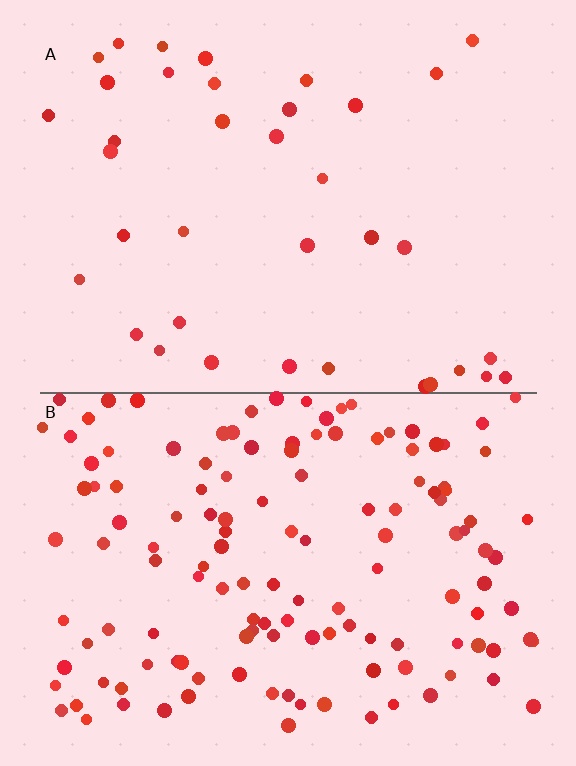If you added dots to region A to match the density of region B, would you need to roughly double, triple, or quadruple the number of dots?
Approximately quadruple.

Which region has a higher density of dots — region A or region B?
B (the bottom).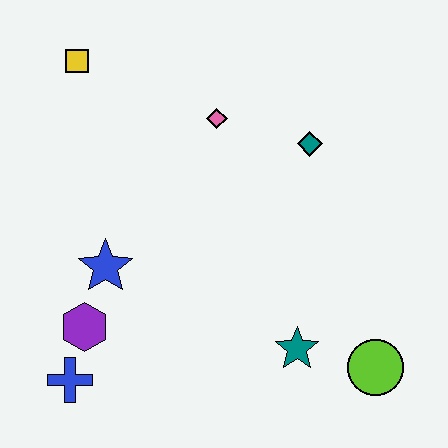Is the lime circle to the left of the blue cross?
No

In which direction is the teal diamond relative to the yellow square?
The teal diamond is to the right of the yellow square.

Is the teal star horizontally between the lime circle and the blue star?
Yes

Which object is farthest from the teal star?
The yellow square is farthest from the teal star.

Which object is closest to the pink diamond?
The teal diamond is closest to the pink diamond.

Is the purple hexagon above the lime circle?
Yes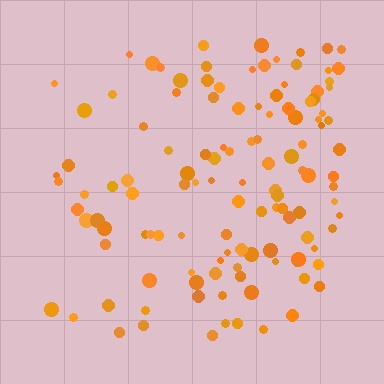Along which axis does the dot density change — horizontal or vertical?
Horizontal.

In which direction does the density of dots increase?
From left to right, with the right side densest.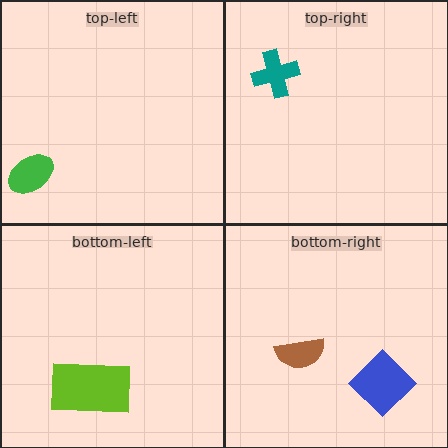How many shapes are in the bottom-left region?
1.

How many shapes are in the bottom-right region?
2.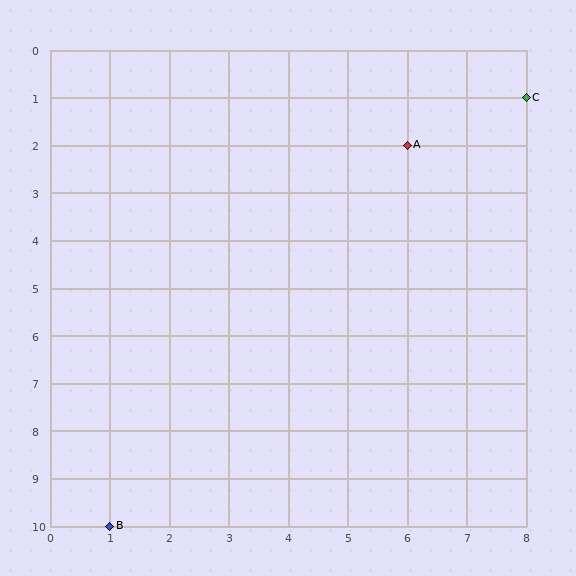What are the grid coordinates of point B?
Point B is at grid coordinates (1, 10).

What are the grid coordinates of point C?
Point C is at grid coordinates (8, 1).